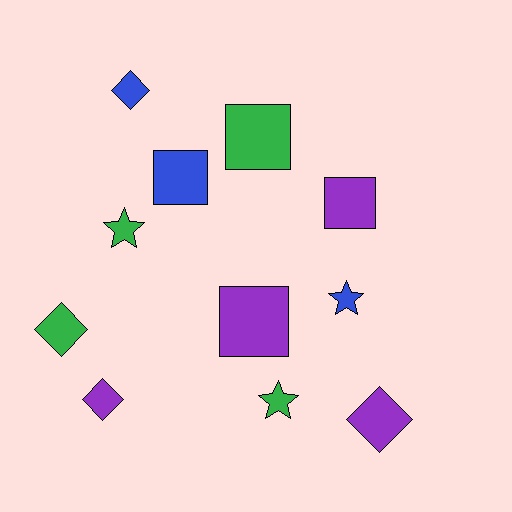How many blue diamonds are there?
There is 1 blue diamond.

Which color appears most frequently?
Green, with 4 objects.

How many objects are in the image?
There are 11 objects.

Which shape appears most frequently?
Diamond, with 4 objects.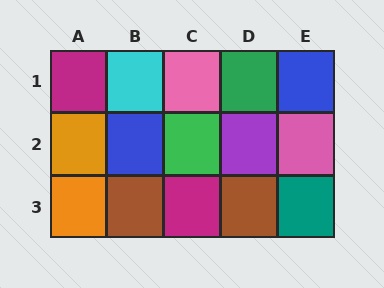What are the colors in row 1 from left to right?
Magenta, cyan, pink, green, blue.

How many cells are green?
2 cells are green.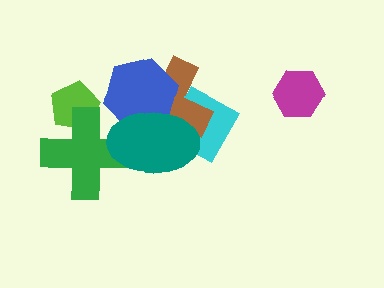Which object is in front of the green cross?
The teal ellipse is in front of the green cross.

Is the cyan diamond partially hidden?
Yes, it is partially covered by another shape.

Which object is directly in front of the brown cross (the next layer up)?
The blue hexagon is directly in front of the brown cross.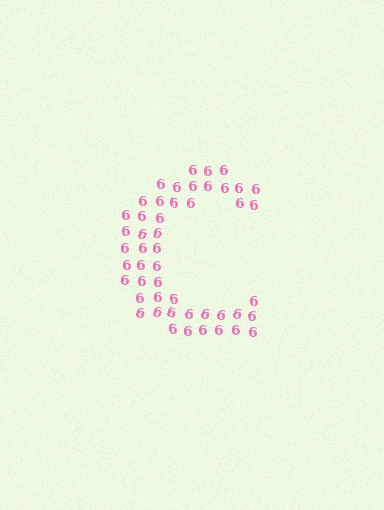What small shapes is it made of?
It is made of small digit 6's.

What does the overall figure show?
The overall figure shows the letter C.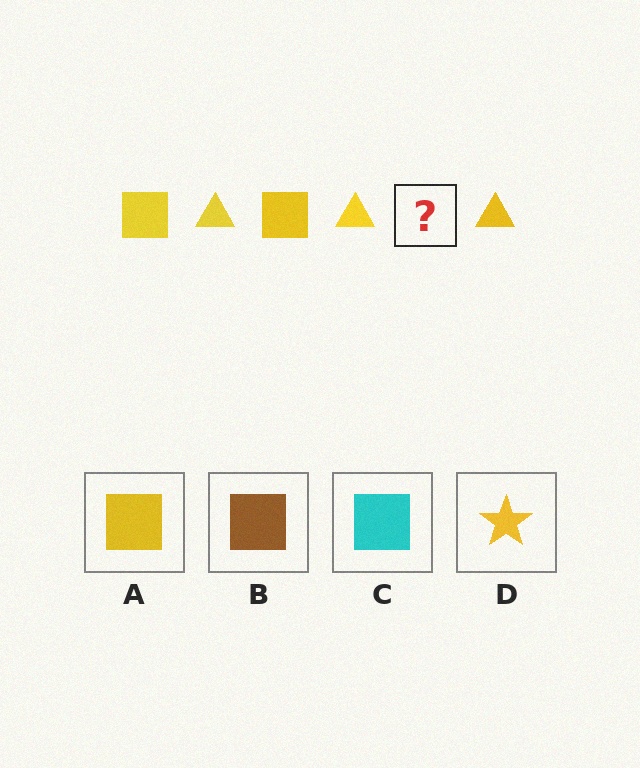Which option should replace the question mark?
Option A.